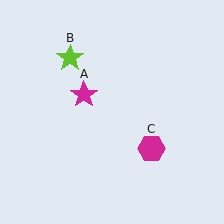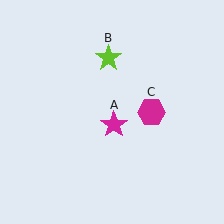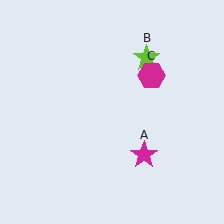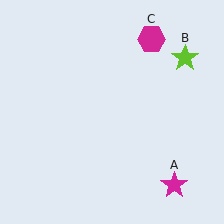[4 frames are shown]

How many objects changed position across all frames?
3 objects changed position: magenta star (object A), lime star (object B), magenta hexagon (object C).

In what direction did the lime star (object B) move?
The lime star (object B) moved right.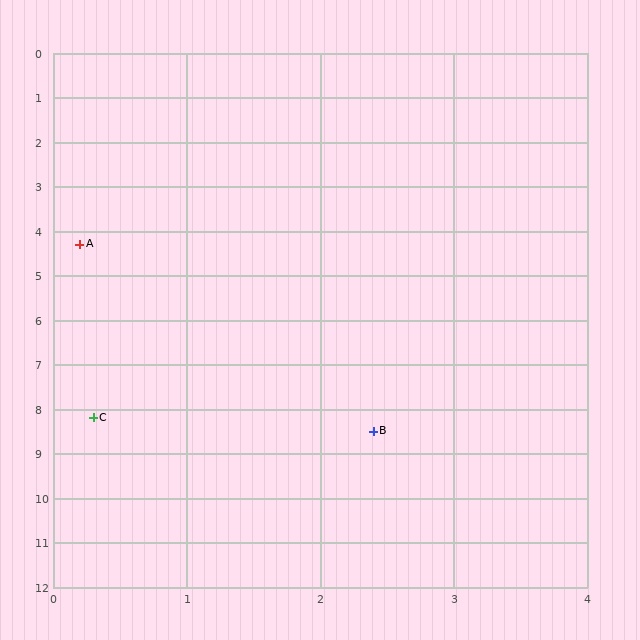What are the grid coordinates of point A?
Point A is at approximately (0.2, 4.3).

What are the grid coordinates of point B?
Point B is at approximately (2.4, 8.5).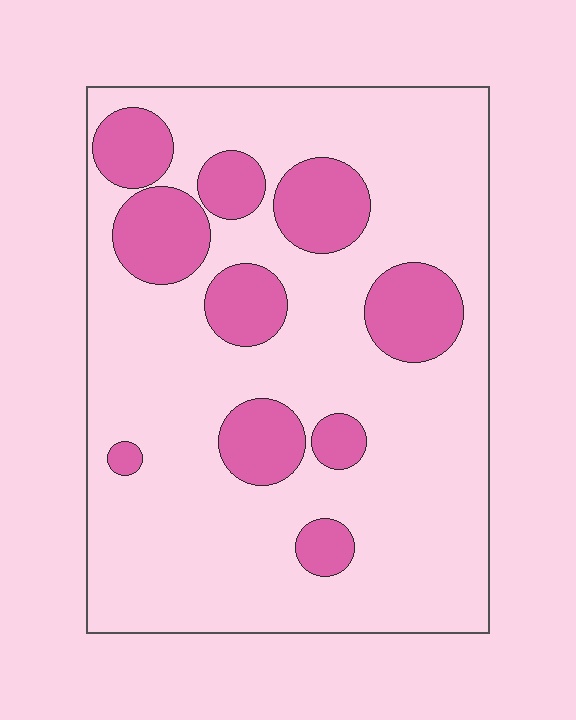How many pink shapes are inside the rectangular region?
10.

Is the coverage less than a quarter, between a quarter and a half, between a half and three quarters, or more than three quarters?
Less than a quarter.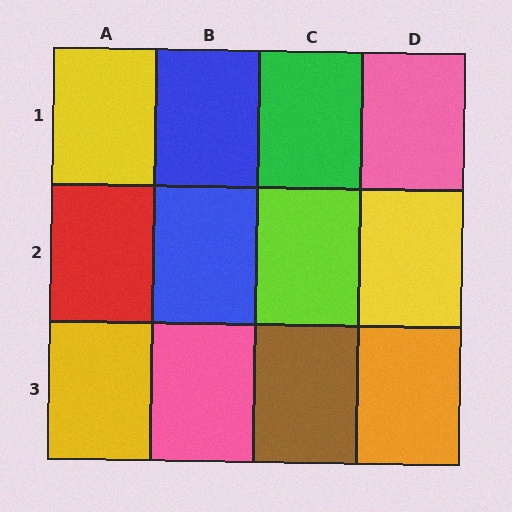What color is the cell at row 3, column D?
Orange.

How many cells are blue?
2 cells are blue.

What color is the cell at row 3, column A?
Yellow.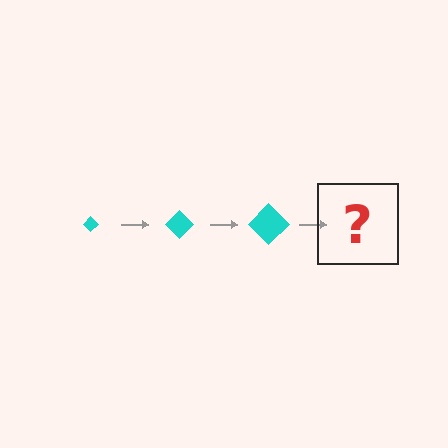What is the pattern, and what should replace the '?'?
The pattern is that the diamond gets progressively larger each step. The '?' should be a cyan diamond, larger than the previous one.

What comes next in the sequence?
The next element should be a cyan diamond, larger than the previous one.